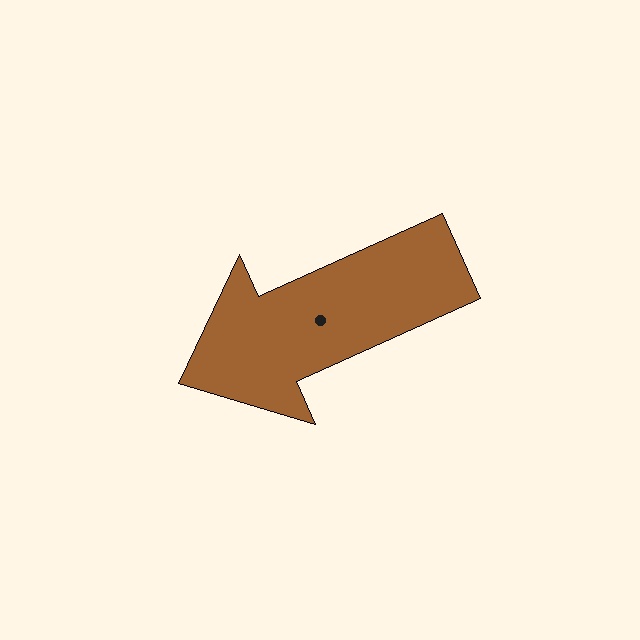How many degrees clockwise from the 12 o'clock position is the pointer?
Approximately 246 degrees.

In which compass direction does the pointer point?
Southwest.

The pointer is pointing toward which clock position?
Roughly 8 o'clock.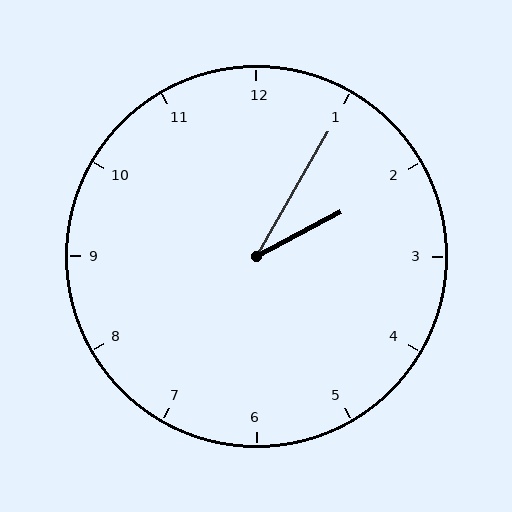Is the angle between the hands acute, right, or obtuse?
It is acute.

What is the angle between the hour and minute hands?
Approximately 32 degrees.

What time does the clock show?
2:05.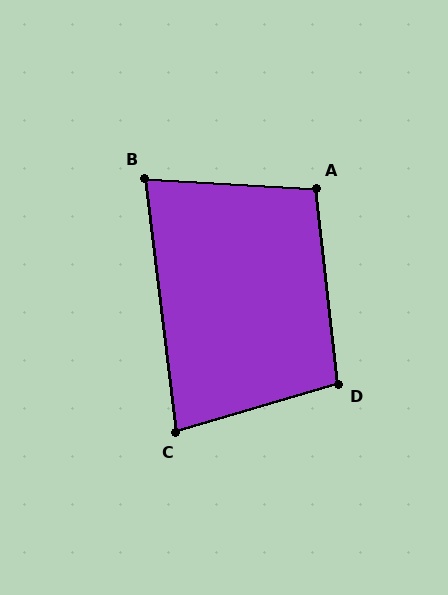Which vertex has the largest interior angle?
D, at approximately 100 degrees.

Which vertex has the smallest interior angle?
B, at approximately 80 degrees.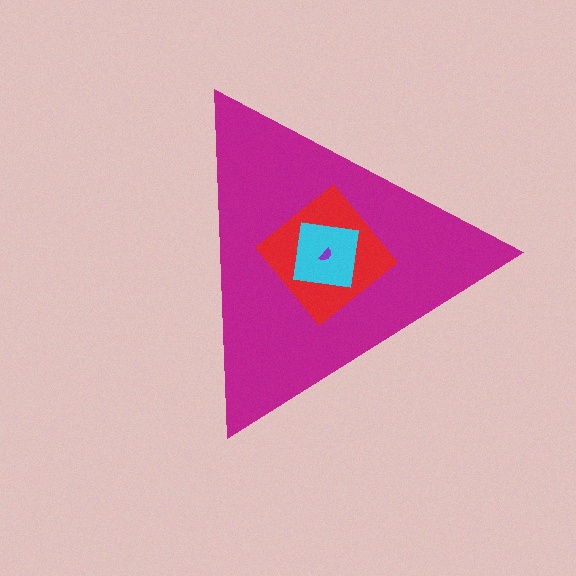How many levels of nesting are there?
4.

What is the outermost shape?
The magenta triangle.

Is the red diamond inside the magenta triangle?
Yes.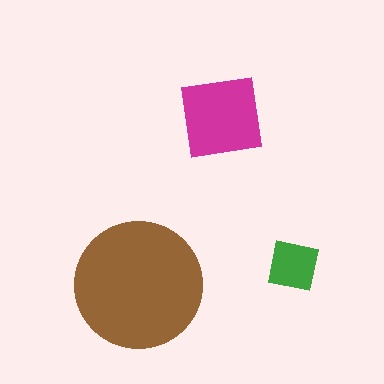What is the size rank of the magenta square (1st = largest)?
2nd.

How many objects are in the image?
There are 3 objects in the image.